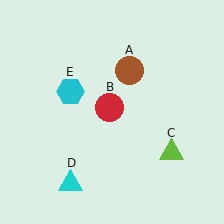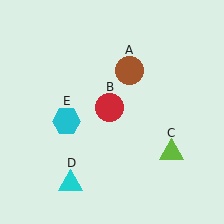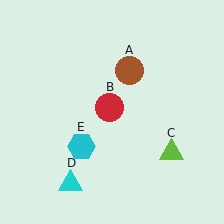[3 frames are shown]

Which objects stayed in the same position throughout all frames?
Brown circle (object A) and red circle (object B) and lime triangle (object C) and cyan triangle (object D) remained stationary.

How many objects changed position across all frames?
1 object changed position: cyan hexagon (object E).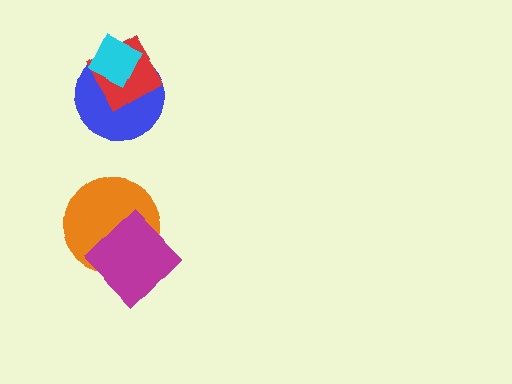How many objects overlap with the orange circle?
1 object overlaps with the orange circle.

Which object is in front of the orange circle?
The magenta diamond is in front of the orange circle.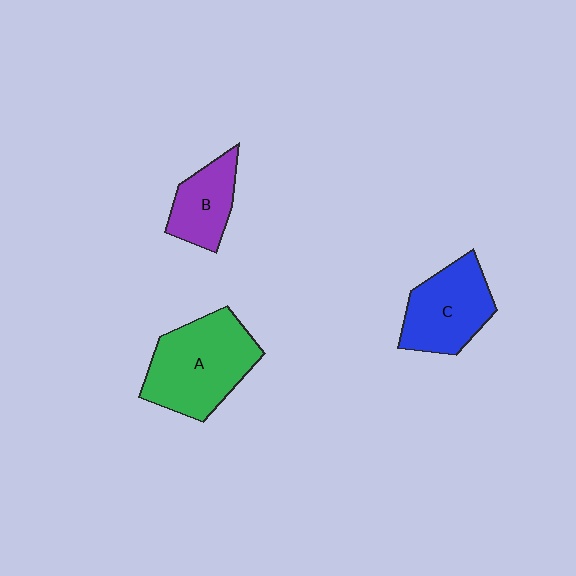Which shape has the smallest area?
Shape B (purple).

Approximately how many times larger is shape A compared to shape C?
Approximately 1.3 times.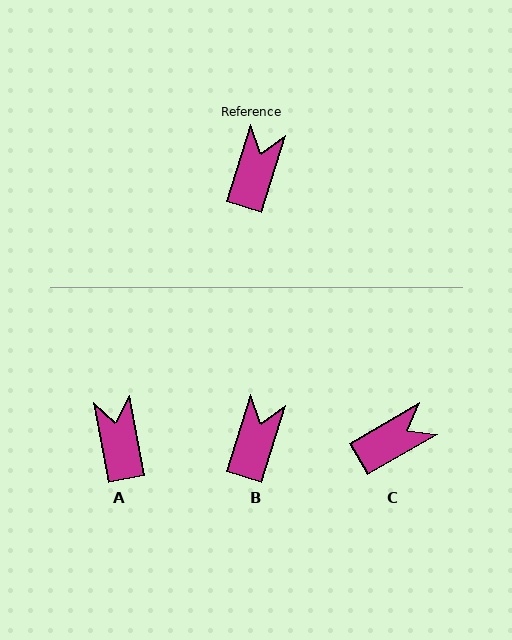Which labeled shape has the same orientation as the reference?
B.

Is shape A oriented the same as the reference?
No, it is off by about 28 degrees.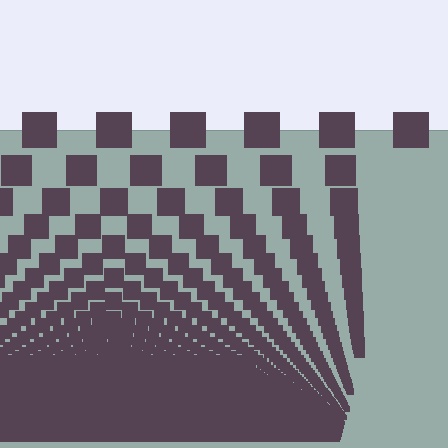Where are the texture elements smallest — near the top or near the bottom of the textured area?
Near the bottom.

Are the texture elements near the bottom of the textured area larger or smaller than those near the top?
Smaller. The gradient is inverted — elements near the bottom are smaller and denser.